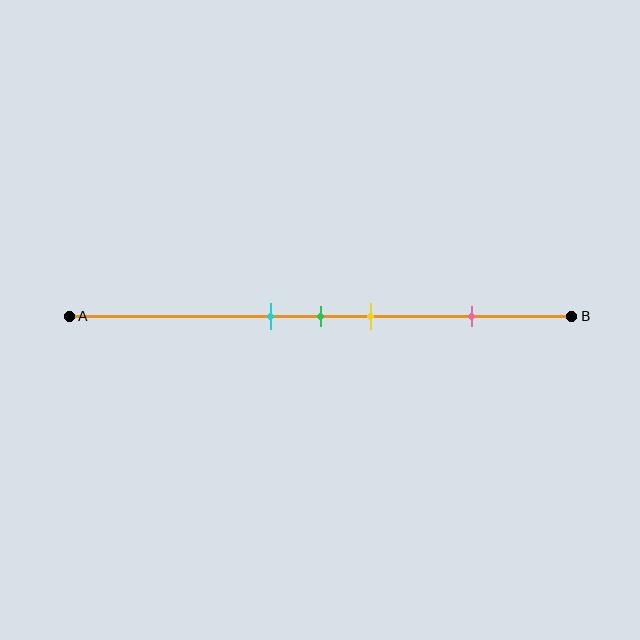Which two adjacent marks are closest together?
The cyan and green marks are the closest adjacent pair.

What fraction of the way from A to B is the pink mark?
The pink mark is approximately 80% (0.8) of the way from A to B.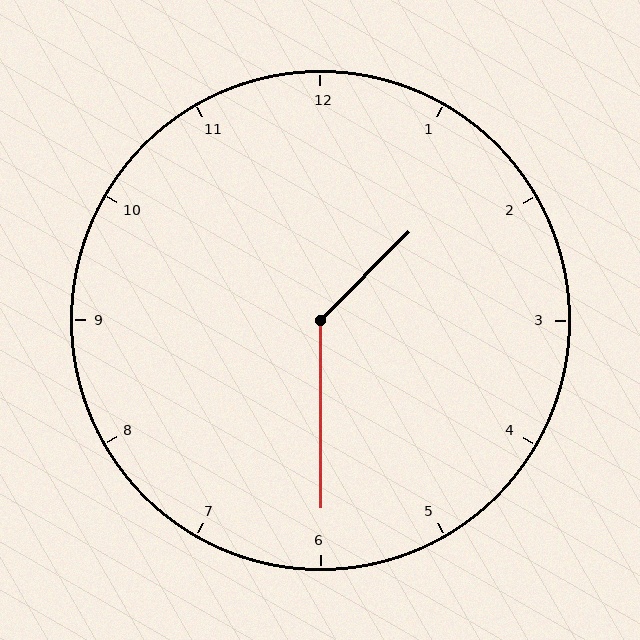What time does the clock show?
1:30.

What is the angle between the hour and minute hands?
Approximately 135 degrees.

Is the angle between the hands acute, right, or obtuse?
It is obtuse.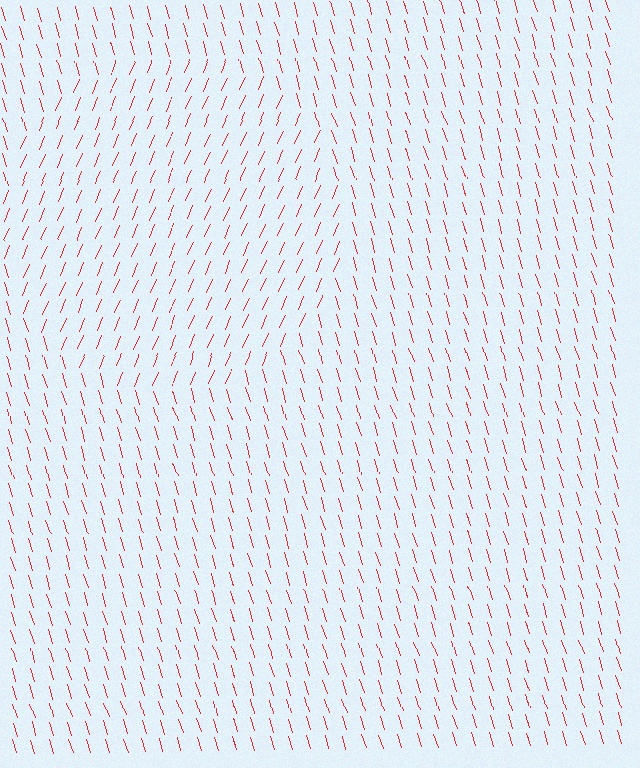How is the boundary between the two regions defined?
The boundary is defined purely by a change in line orientation (approximately 40 degrees difference). All lines are the same color and thickness.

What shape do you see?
I see a circle.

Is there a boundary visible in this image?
Yes, there is a texture boundary formed by a change in line orientation.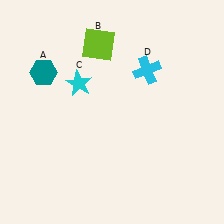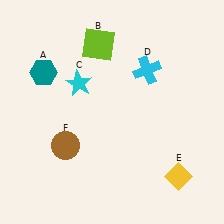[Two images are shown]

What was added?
A yellow diamond (E), a brown circle (F) were added in Image 2.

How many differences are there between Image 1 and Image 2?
There are 2 differences between the two images.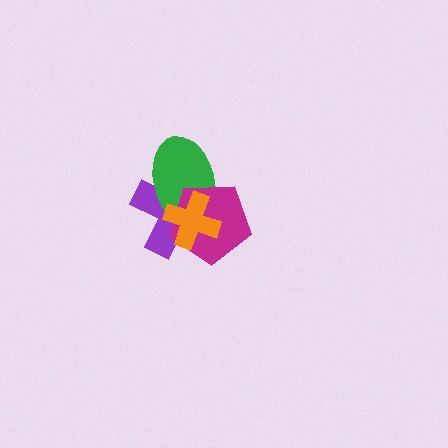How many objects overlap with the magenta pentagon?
3 objects overlap with the magenta pentagon.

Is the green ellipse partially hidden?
Yes, it is partially covered by another shape.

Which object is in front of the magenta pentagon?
The orange cross is in front of the magenta pentagon.